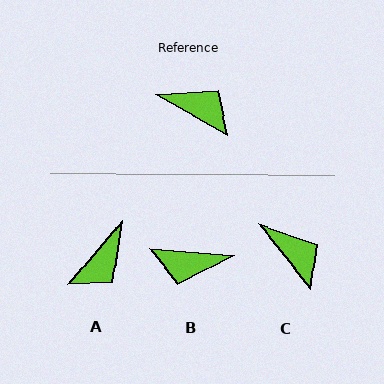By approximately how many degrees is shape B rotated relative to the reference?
Approximately 156 degrees clockwise.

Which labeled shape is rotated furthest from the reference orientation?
B, about 156 degrees away.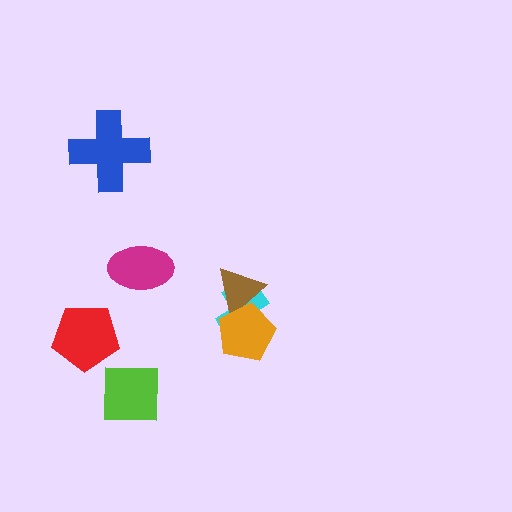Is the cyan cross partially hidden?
Yes, it is partially covered by another shape.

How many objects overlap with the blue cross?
0 objects overlap with the blue cross.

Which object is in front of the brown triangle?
The orange pentagon is in front of the brown triangle.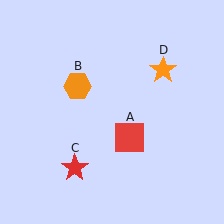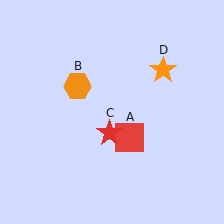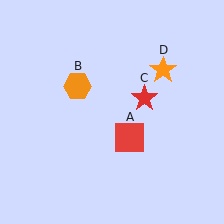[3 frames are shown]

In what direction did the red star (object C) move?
The red star (object C) moved up and to the right.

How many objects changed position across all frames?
1 object changed position: red star (object C).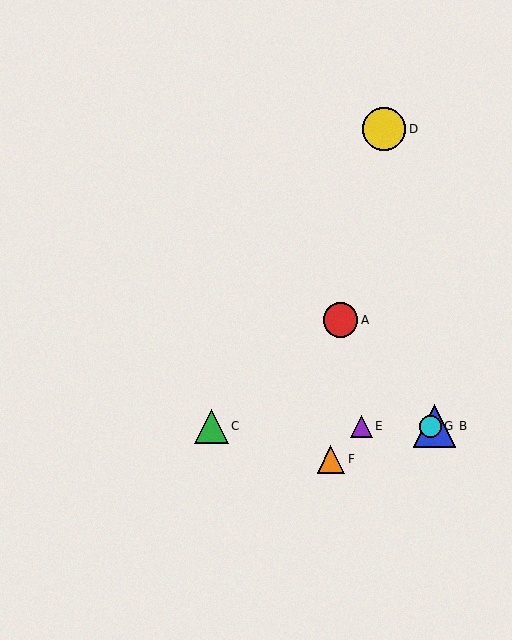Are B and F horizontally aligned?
No, B is at y≈426 and F is at y≈459.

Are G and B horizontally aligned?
Yes, both are at y≈426.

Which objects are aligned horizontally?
Objects B, C, E, G are aligned horizontally.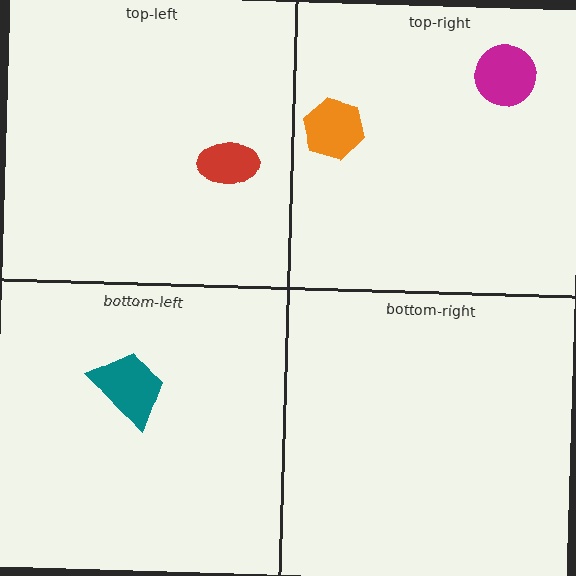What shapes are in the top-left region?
The red ellipse.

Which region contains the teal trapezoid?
The bottom-left region.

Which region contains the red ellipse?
The top-left region.